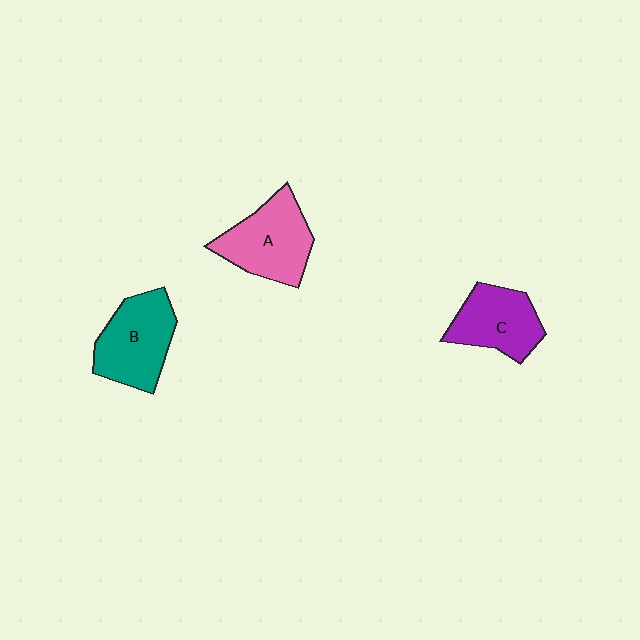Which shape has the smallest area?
Shape C (purple).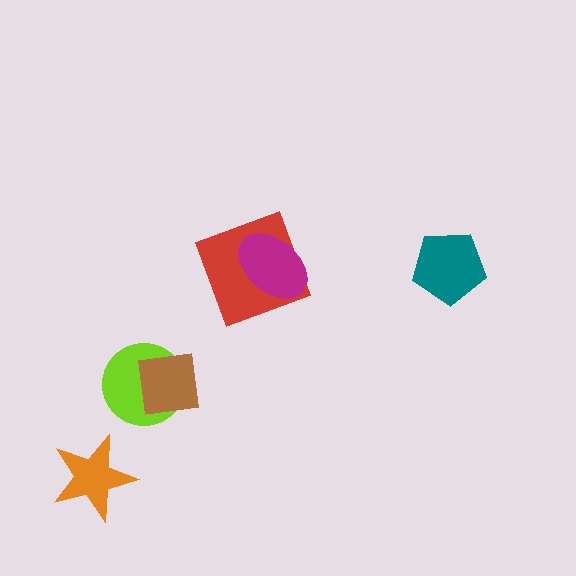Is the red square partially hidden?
Yes, it is partially covered by another shape.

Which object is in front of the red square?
The magenta ellipse is in front of the red square.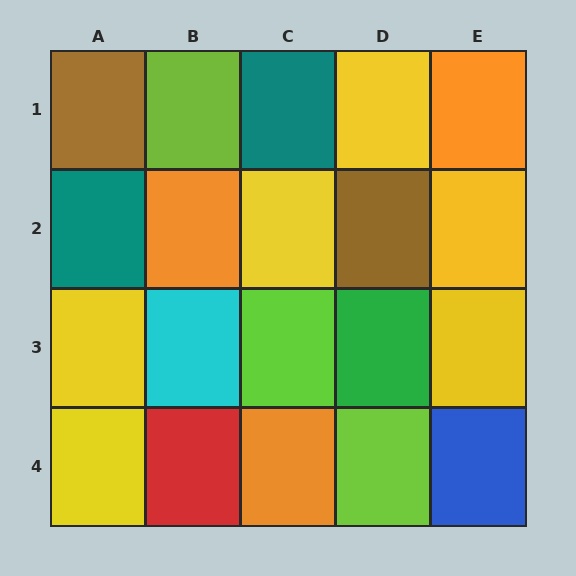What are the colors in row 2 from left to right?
Teal, orange, yellow, brown, yellow.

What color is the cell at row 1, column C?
Teal.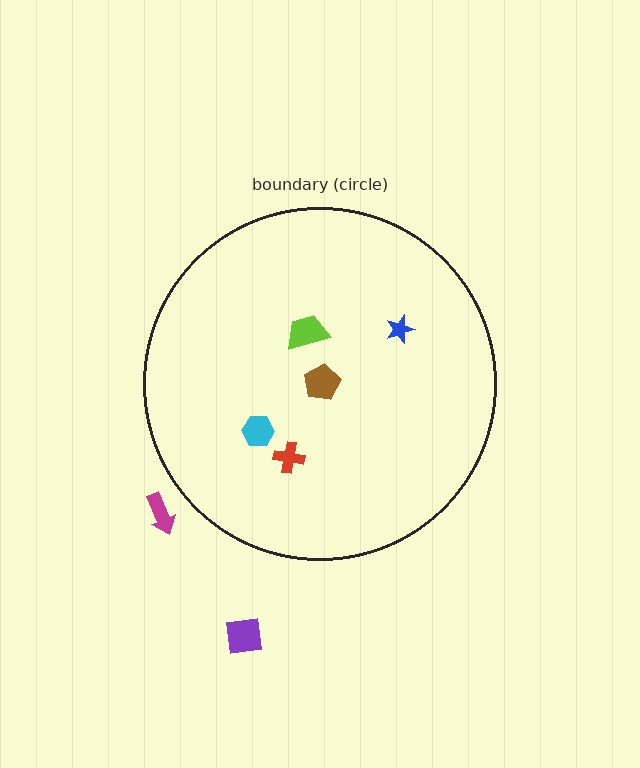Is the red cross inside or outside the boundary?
Inside.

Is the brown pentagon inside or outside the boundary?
Inside.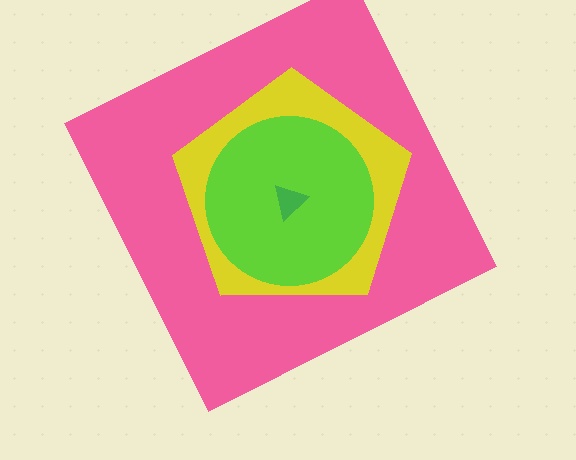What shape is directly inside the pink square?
The yellow pentagon.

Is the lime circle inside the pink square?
Yes.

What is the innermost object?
The green triangle.